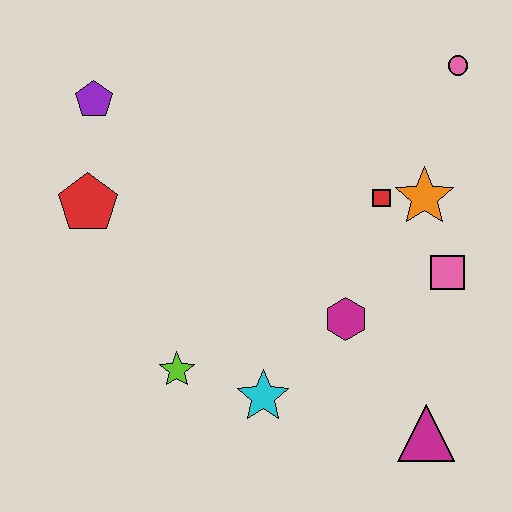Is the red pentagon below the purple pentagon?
Yes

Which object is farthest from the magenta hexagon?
The purple pentagon is farthest from the magenta hexagon.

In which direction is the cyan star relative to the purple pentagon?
The cyan star is below the purple pentagon.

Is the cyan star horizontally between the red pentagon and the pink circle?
Yes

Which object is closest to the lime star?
The cyan star is closest to the lime star.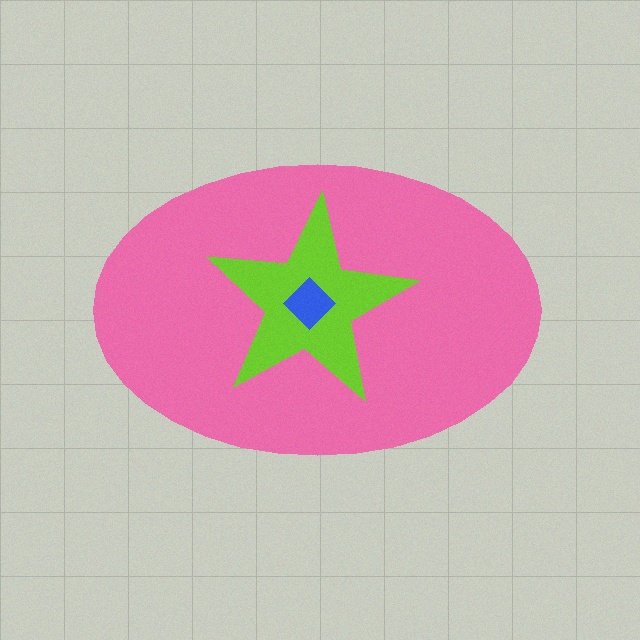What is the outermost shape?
The pink ellipse.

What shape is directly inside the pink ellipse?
The lime star.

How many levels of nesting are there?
3.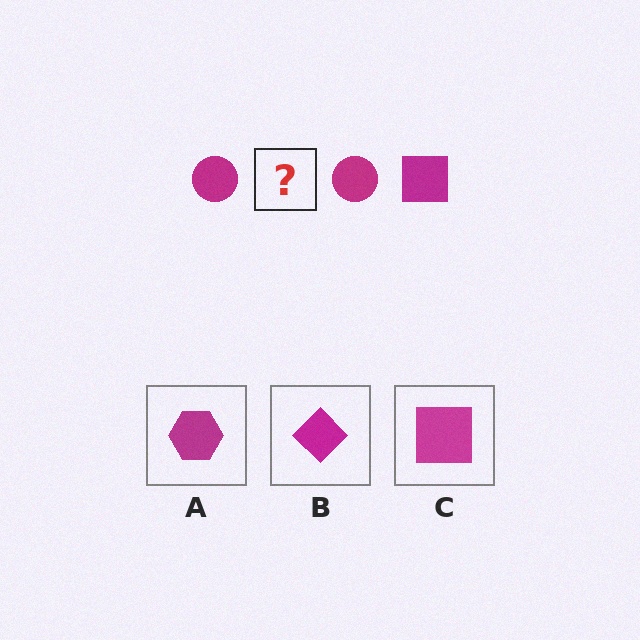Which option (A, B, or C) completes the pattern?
C.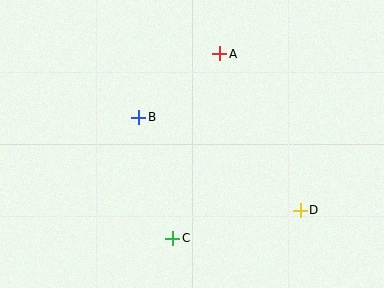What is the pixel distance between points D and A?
The distance between D and A is 176 pixels.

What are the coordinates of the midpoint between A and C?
The midpoint between A and C is at (196, 146).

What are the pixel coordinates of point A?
Point A is at (220, 54).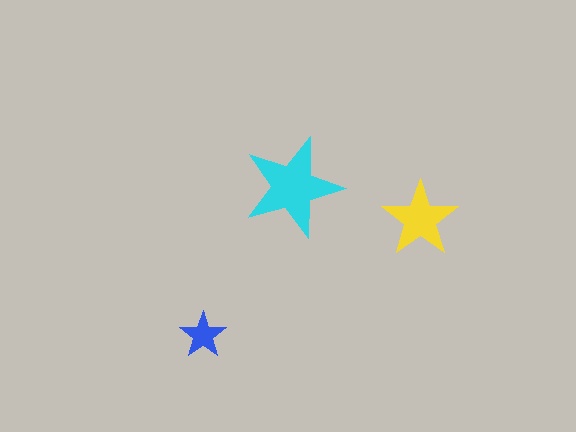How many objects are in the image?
There are 3 objects in the image.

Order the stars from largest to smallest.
the cyan one, the yellow one, the blue one.